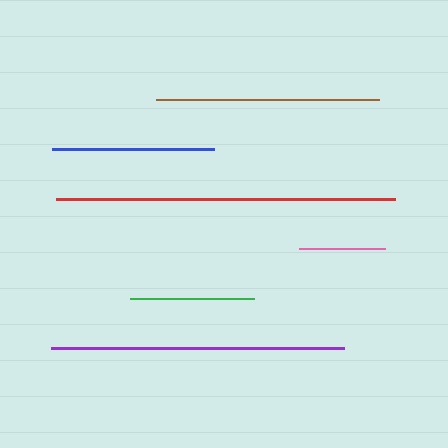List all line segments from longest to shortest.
From longest to shortest: red, purple, brown, blue, green, pink.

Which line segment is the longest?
The red line is the longest at approximately 339 pixels.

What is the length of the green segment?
The green segment is approximately 124 pixels long.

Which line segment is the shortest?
The pink line is the shortest at approximately 86 pixels.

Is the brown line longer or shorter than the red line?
The red line is longer than the brown line.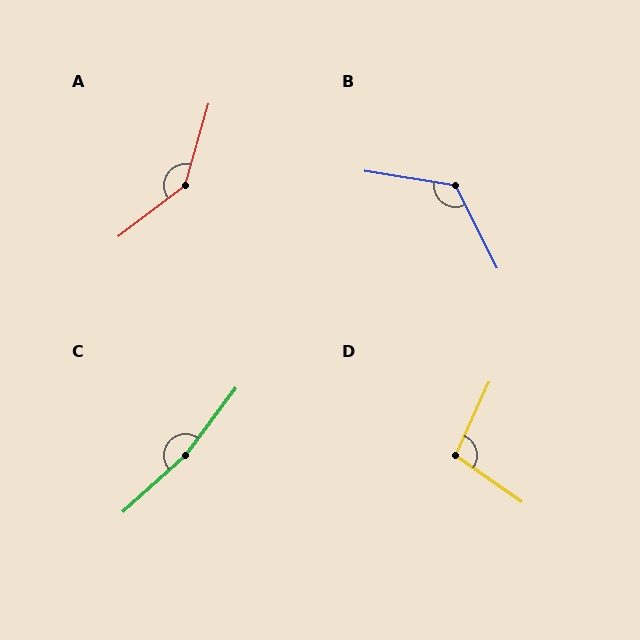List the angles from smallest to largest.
D (101°), B (126°), A (143°), C (169°).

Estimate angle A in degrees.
Approximately 143 degrees.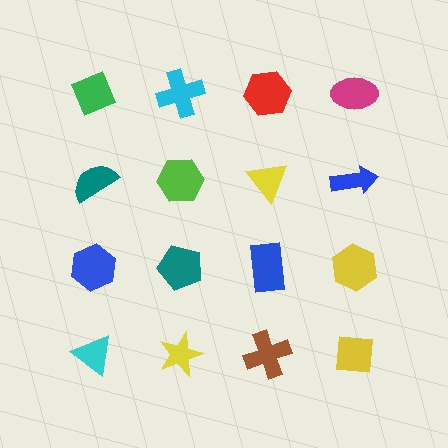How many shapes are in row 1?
4 shapes.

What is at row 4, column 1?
A cyan triangle.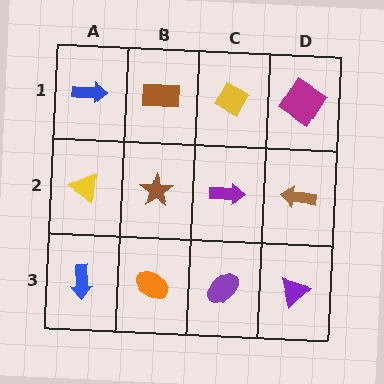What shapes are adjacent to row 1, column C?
A purple arrow (row 2, column C), a brown rectangle (row 1, column B), a magenta diamond (row 1, column D).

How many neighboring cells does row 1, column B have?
3.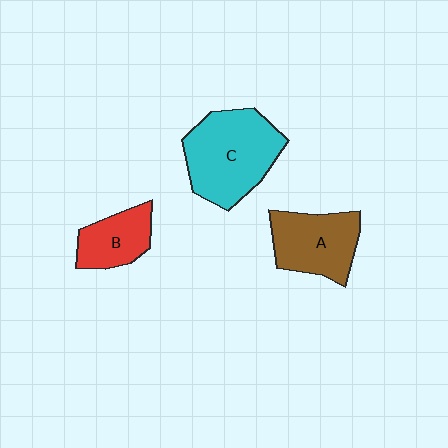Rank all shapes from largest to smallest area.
From largest to smallest: C (cyan), A (brown), B (red).